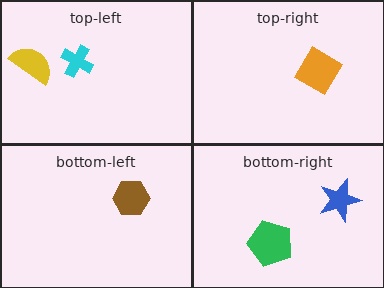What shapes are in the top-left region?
The cyan cross, the yellow semicircle.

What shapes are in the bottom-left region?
The brown hexagon.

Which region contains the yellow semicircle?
The top-left region.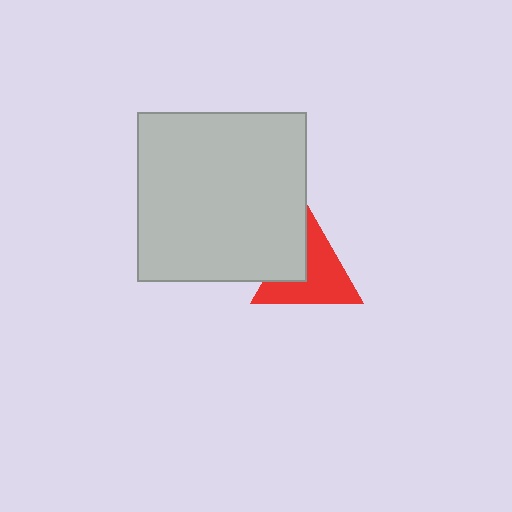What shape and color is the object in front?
The object in front is a light gray square.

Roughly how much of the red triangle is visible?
Most of it is visible (roughly 70%).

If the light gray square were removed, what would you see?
You would see the complete red triangle.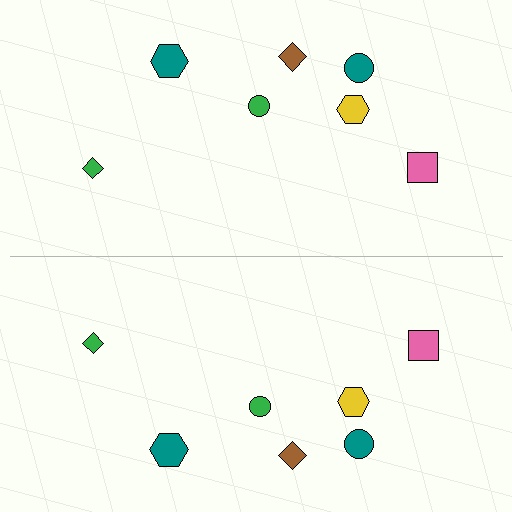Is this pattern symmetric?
Yes, this pattern has bilateral (reflection) symmetry.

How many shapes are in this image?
There are 14 shapes in this image.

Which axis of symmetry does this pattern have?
The pattern has a horizontal axis of symmetry running through the center of the image.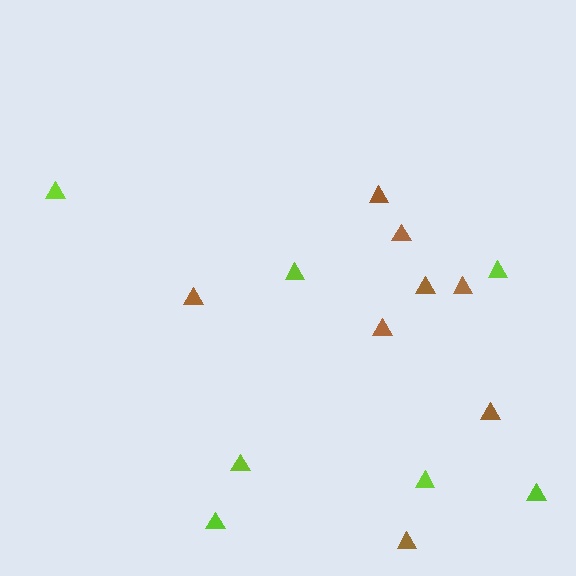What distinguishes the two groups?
There are 2 groups: one group of lime triangles (7) and one group of brown triangles (8).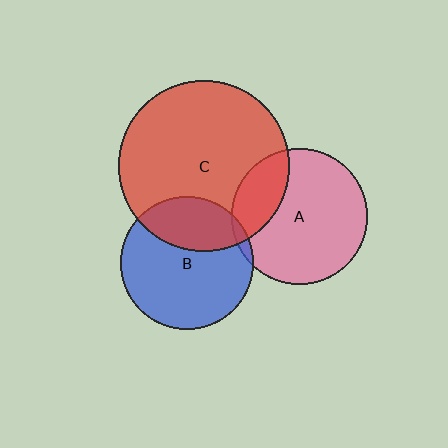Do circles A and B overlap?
Yes.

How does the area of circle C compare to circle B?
Approximately 1.7 times.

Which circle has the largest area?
Circle C (red).